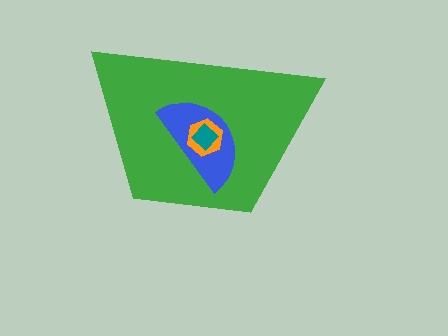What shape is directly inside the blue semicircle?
The orange hexagon.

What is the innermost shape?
The teal diamond.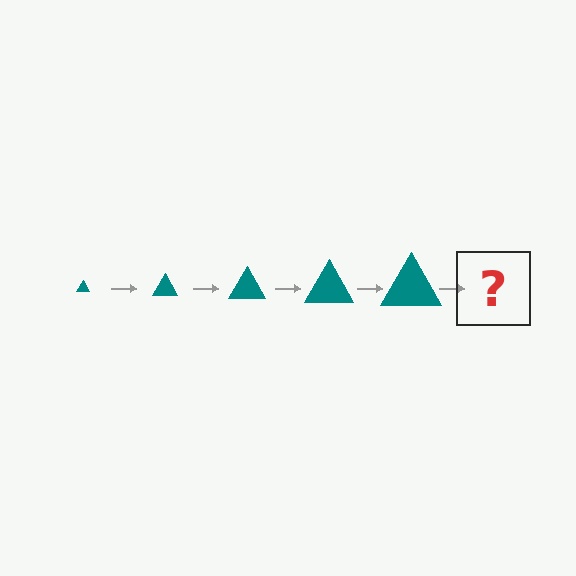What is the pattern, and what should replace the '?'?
The pattern is that the triangle gets progressively larger each step. The '?' should be a teal triangle, larger than the previous one.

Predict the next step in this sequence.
The next step is a teal triangle, larger than the previous one.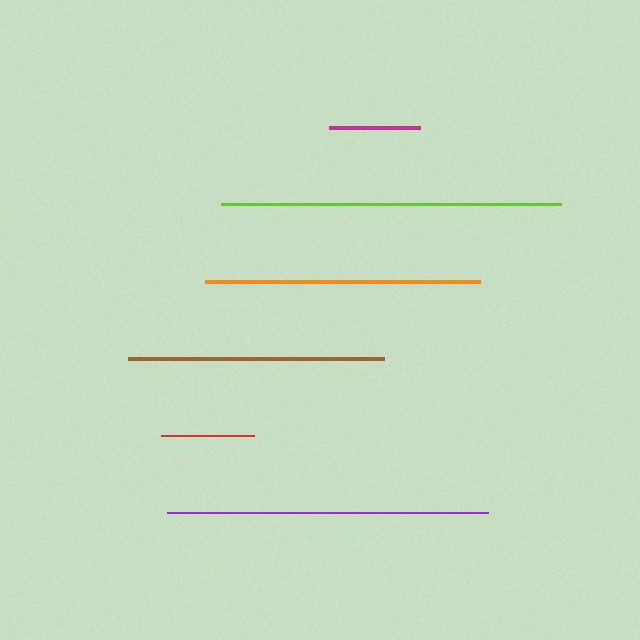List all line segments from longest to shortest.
From longest to shortest: lime, purple, orange, brown, red, magenta.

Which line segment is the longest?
The lime line is the longest at approximately 340 pixels.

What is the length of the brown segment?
The brown segment is approximately 256 pixels long.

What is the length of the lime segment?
The lime segment is approximately 340 pixels long.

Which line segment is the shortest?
The magenta line is the shortest at approximately 91 pixels.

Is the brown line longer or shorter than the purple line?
The purple line is longer than the brown line.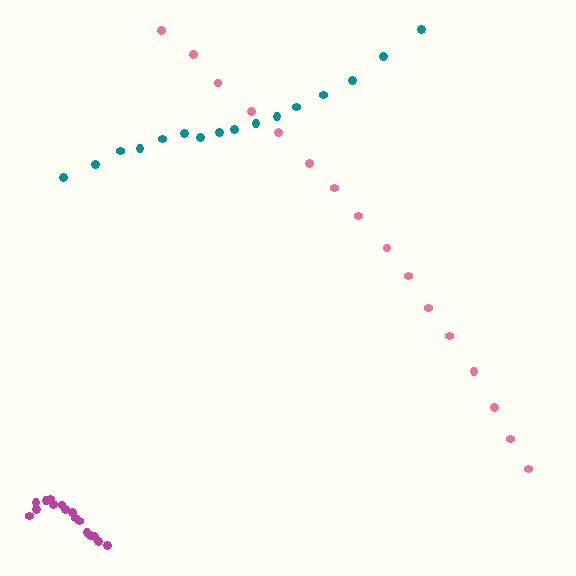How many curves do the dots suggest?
There are 3 distinct paths.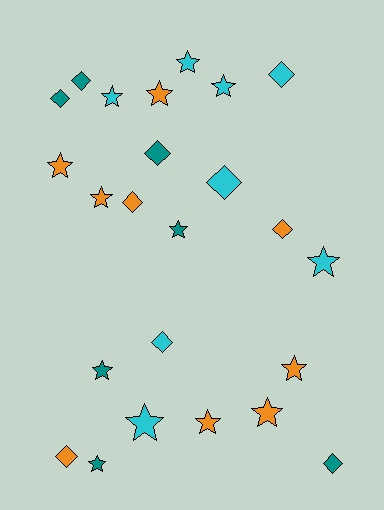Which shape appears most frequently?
Star, with 14 objects.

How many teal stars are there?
There are 3 teal stars.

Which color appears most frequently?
Orange, with 9 objects.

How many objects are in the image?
There are 24 objects.